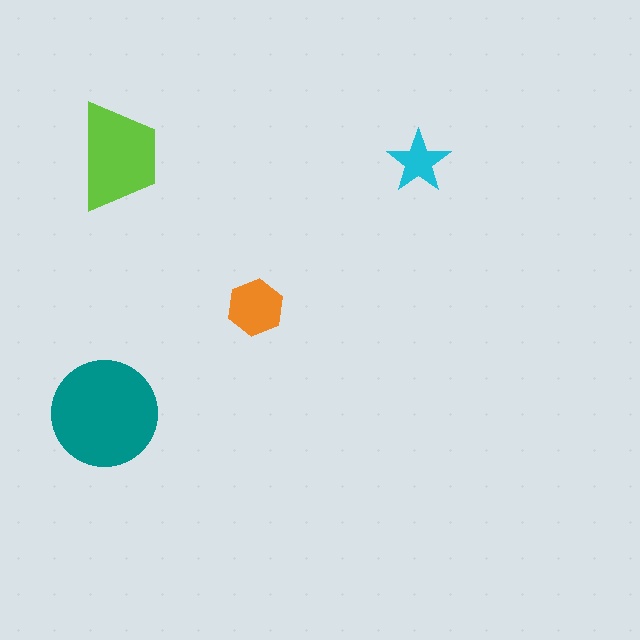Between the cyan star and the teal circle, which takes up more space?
The teal circle.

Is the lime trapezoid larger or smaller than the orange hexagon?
Larger.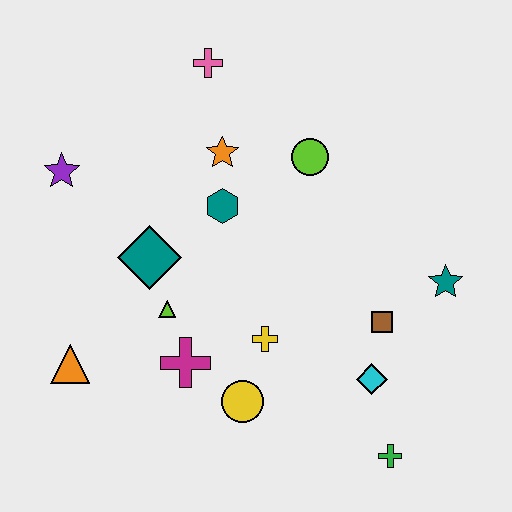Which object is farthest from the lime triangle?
The teal star is farthest from the lime triangle.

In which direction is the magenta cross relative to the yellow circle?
The magenta cross is to the left of the yellow circle.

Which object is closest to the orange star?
The teal hexagon is closest to the orange star.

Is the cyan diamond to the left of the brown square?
Yes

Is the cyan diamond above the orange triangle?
No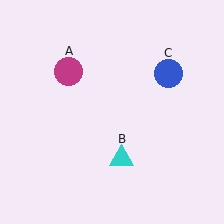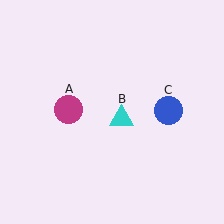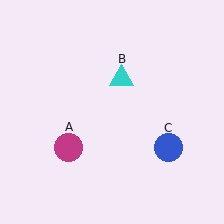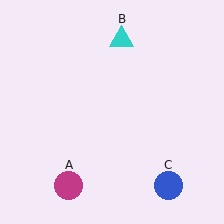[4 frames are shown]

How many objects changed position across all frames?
3 objects changed position: magenta circle (object A), cyan triangle (object B), blue circle (object C).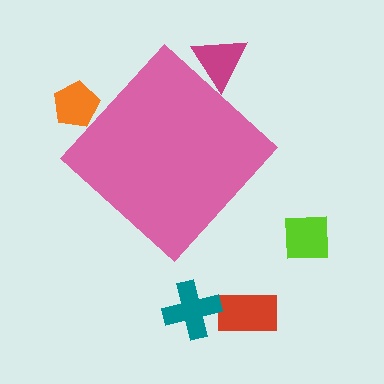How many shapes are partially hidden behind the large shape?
2 shapes are partially hidden.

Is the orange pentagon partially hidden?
Yes, the orange pentagon is partially hidden behind the pink diamond.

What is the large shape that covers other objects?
A pink diamond.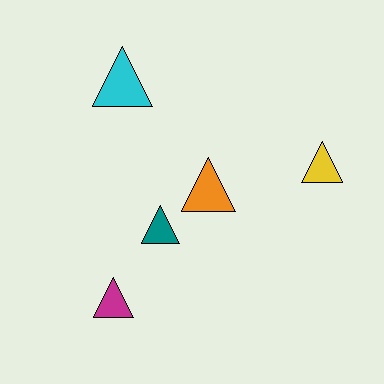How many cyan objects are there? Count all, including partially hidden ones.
There is 1 cyan object.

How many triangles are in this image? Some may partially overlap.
There are 5 triangles.